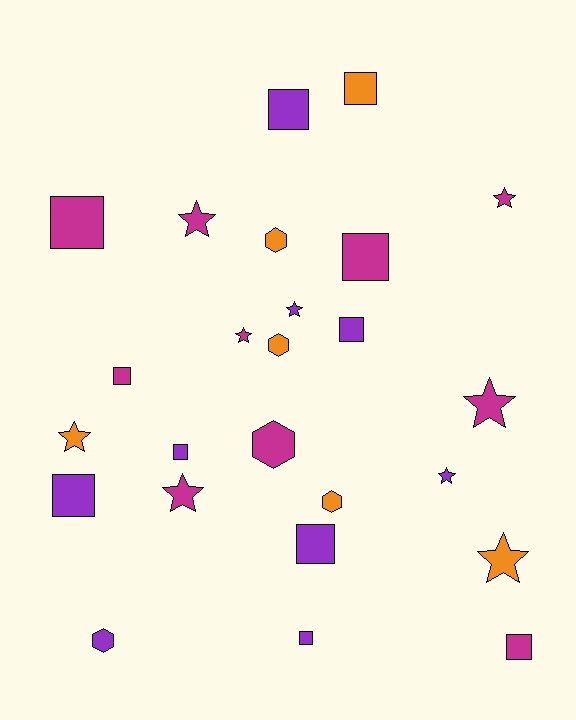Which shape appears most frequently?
Square, with 11 objects.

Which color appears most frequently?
Magenta, with 10 objects.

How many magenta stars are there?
There are 5 magenta stars.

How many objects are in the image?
There are 25 objects.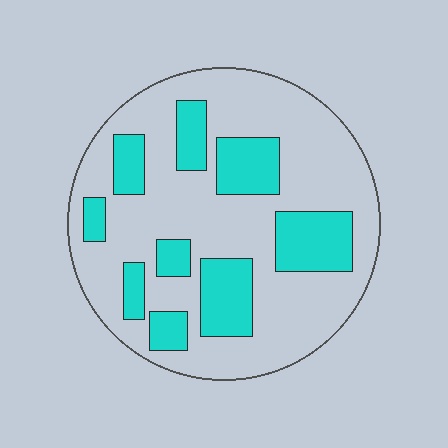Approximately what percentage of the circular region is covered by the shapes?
Approximately 30%.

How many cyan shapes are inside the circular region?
9.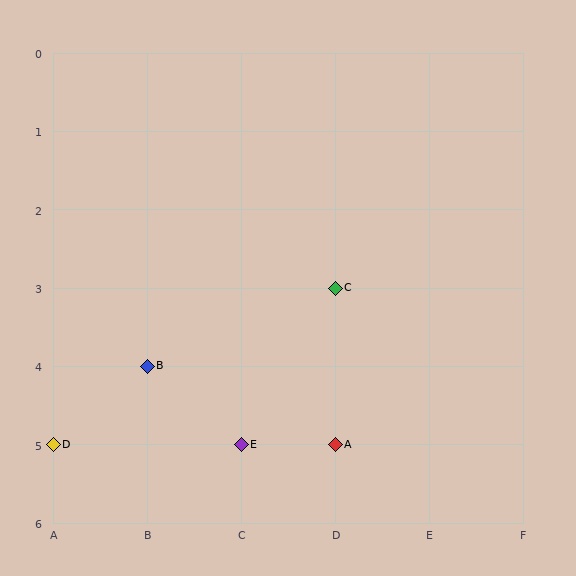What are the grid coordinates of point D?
Point D is at grid coordinates (A, 5).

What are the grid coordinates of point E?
Point E is at grid coordinates (C, 5).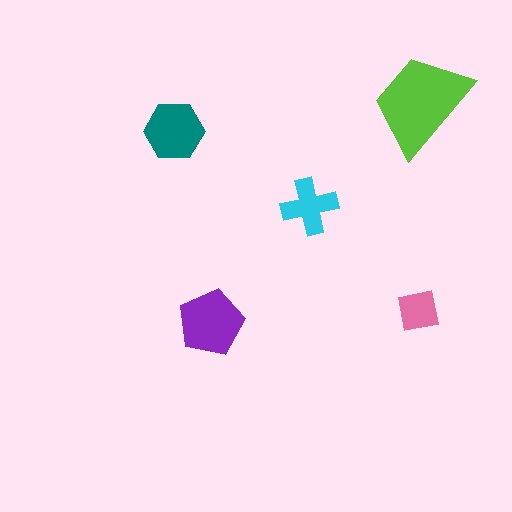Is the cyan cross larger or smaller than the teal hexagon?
Smaller.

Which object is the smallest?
The pink square.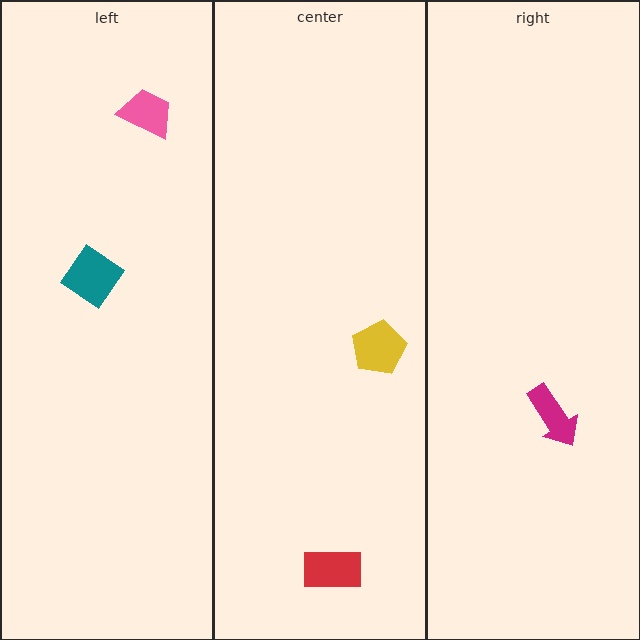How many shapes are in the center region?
2.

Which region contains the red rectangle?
The center region.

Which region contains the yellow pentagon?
The center region.